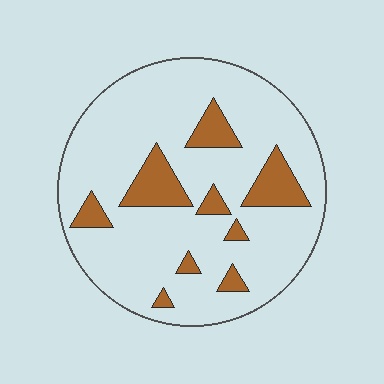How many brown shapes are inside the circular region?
9.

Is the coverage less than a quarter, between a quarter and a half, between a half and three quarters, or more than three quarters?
Less than a quarter.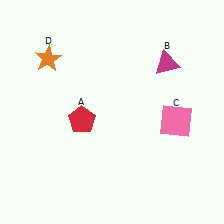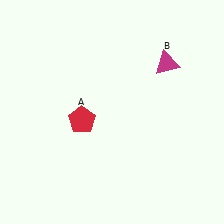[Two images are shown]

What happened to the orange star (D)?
The orange star (D) was removed in Image 2. It was in the top-left area of Image 1.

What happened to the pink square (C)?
The pink square (C) was removed in Image 2. It was in the bottom-right area of Image 1.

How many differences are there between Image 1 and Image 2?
There are 2 differences between the two images.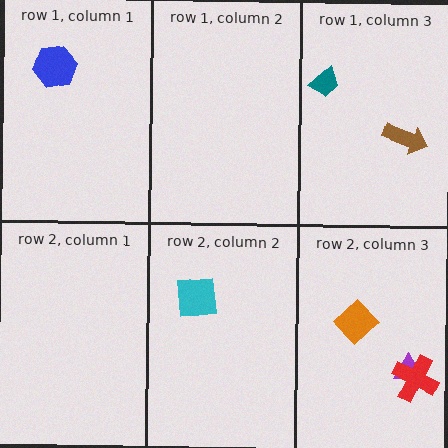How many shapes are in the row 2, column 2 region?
1.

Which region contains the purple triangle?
The row 2, column 3 region.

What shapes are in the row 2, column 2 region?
The cyan square.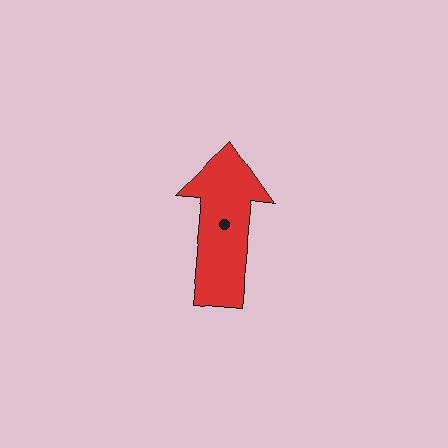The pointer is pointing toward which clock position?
Roughly 12 o'clock.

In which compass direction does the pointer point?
North.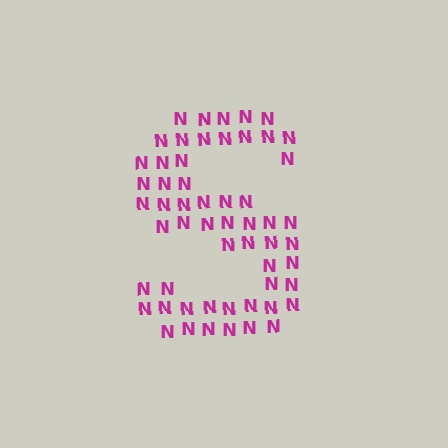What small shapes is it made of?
It is made of small letter N's.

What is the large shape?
The large shape is the letter S.